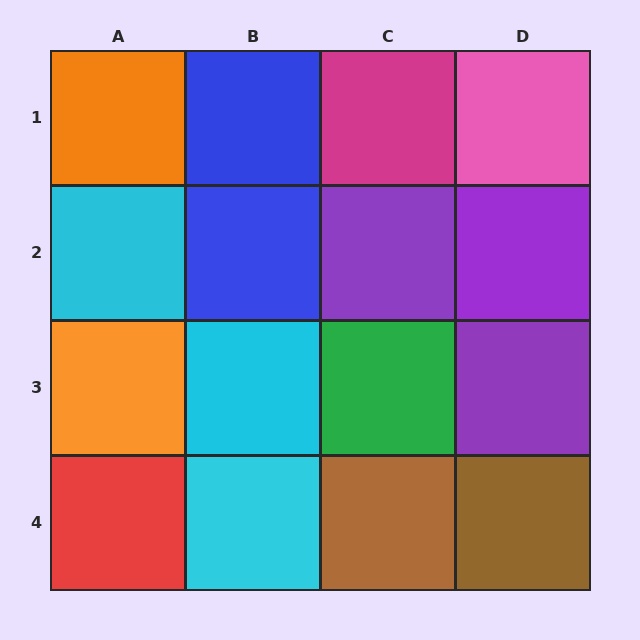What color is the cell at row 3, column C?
Green.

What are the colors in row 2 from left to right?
Cyan, blue, purple, purple.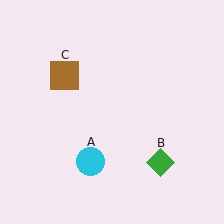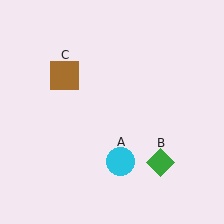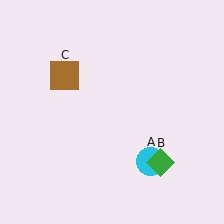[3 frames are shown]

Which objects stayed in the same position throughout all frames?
Green diamond (object B) and brown square (object C) remained stationary.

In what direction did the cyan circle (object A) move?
The cyan circle (object A) moved right.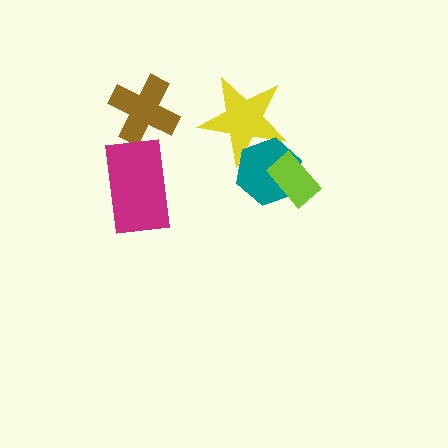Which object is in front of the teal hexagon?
The lime rectangle is in front of the teal hexagon.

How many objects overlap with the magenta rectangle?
0 objects overlap with the magenta rectangle.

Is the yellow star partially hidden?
Yes, it is partially covered by another shape.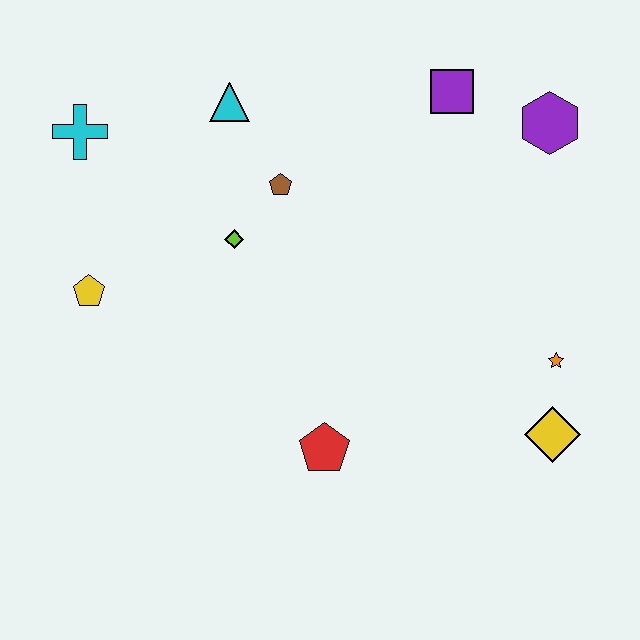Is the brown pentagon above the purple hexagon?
No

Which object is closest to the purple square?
The purple hexagon is closest to the purple square.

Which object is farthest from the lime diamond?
The yellow diamond is farthest from the lime diamond.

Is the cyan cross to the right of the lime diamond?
No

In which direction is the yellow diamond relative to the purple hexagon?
The yellow diamond is below the purple hexagon.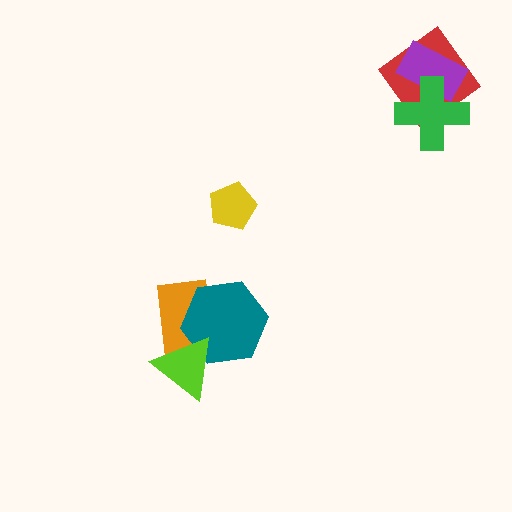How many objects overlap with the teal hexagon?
2 objects overlap with the teal hexagon.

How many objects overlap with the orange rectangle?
2 objects overlap with the orange rectangle.